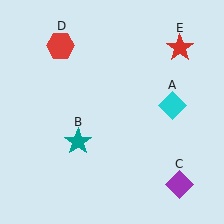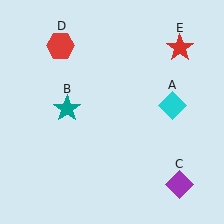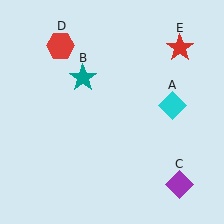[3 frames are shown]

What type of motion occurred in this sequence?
The teal star (object B) rotated clockwise around the center of the scene.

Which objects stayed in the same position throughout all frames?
Cyan diamond (object A) and purple diamond (object C) and red hexagon (object D) and red star (object E) remained stationary.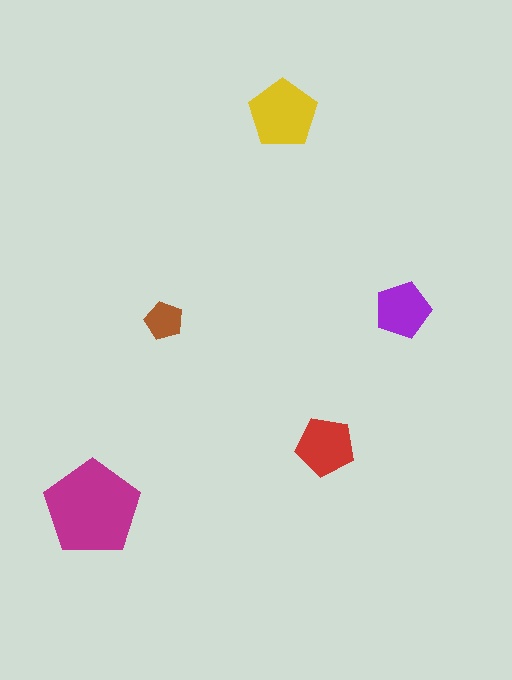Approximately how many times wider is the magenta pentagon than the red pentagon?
About 1.5 times wider.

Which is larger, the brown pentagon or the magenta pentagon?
The magenta one.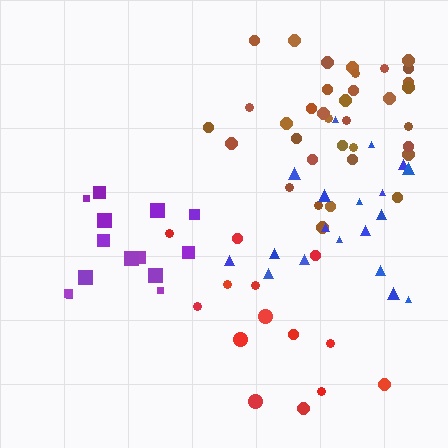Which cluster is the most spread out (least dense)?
Red.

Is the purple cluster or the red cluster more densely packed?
Purple.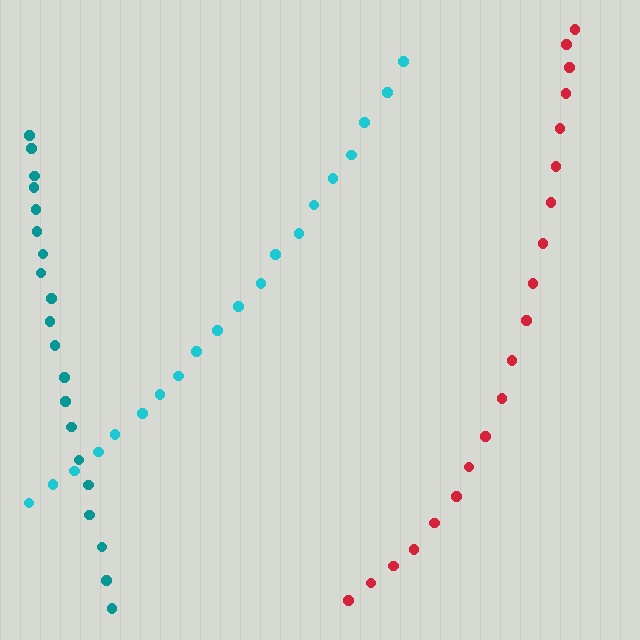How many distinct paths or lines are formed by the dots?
There are 3 distinct paths.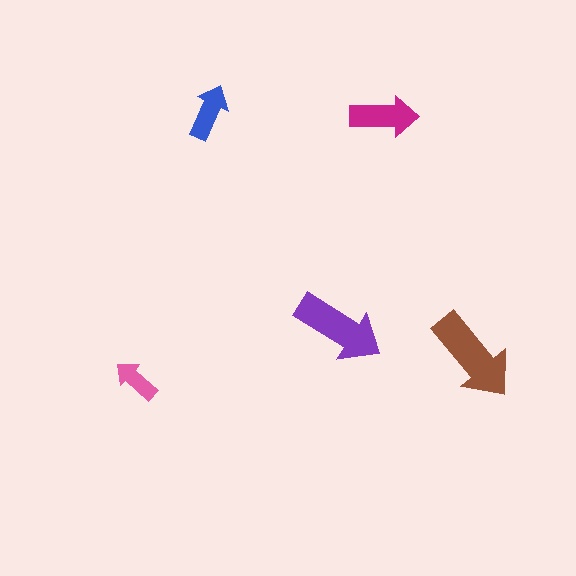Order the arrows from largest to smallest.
the brown one, the purple one, the magenta one, the blue one, the pink one.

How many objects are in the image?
There are 5 objects in the image.